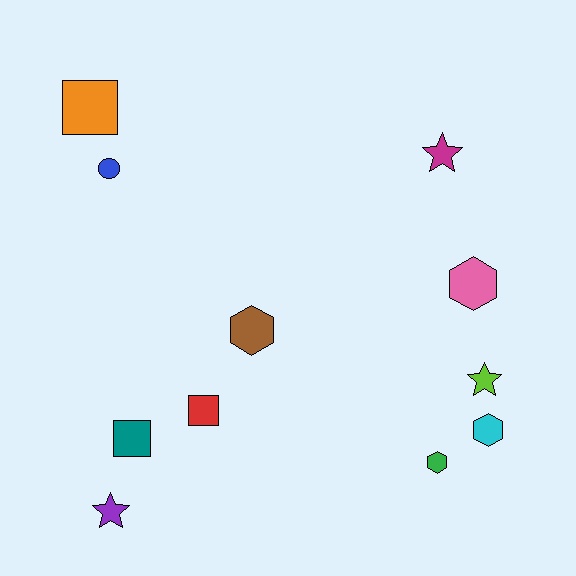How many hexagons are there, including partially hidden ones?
There are 4 hexagons.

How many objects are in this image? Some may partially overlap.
There are 11 objects.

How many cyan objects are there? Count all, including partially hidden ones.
There is 1 cyan object.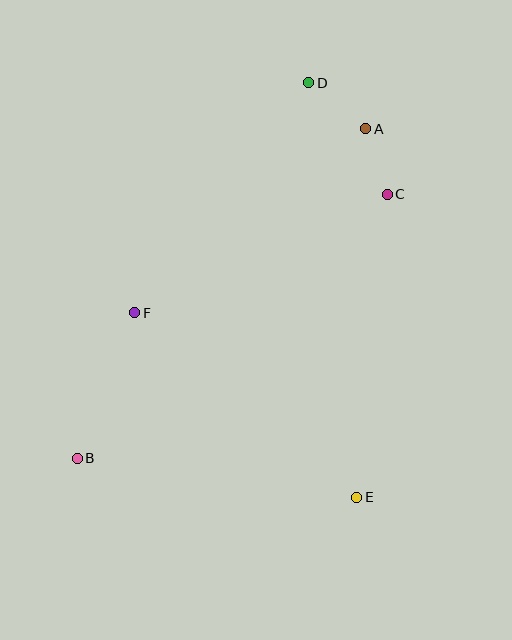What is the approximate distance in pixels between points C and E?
The distance between C and E is approximately 304 pixels.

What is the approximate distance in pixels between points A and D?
The distance between A and D is approximately 73 pixels.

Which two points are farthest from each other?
Points B and D are farthest from each other.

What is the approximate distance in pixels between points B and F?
The distance between B and F is approximately 157 pixels.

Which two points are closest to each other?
Points A and C are closest to each other.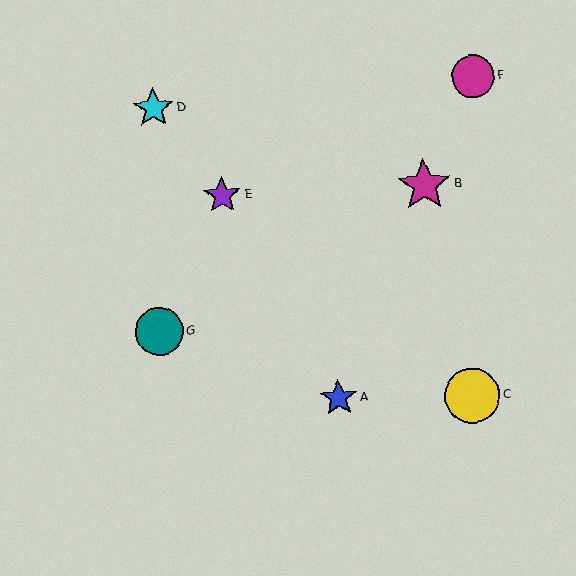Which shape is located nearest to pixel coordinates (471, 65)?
The magenta circle (labeled F) at (473, 76) is nearest to that location.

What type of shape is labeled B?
Shape B is a magenta star.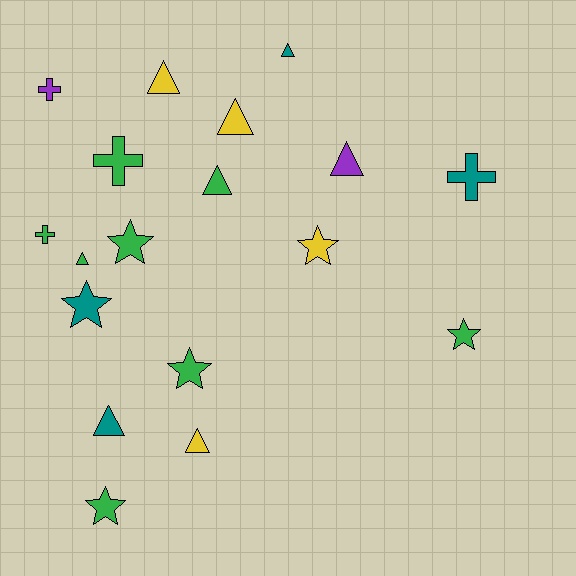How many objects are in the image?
There are 18 objects.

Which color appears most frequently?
Green, with 8 objects.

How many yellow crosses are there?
There are no yellow crosses.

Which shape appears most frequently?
Triangle, with 8 objects.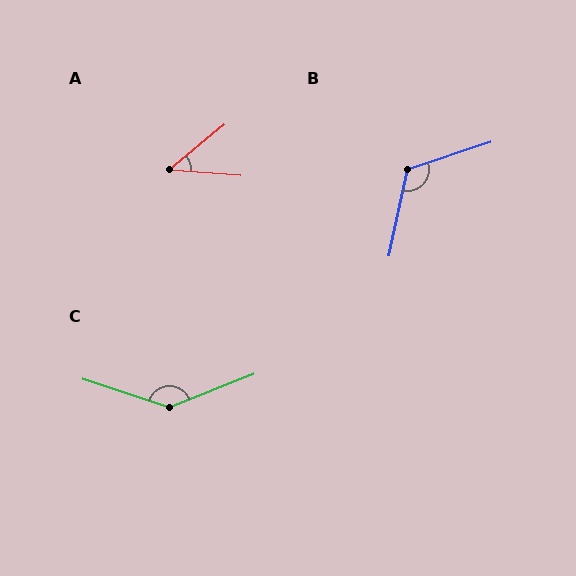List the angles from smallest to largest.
A (43°), B (120°), C (140°).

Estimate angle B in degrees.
Approximately 120 degrees.